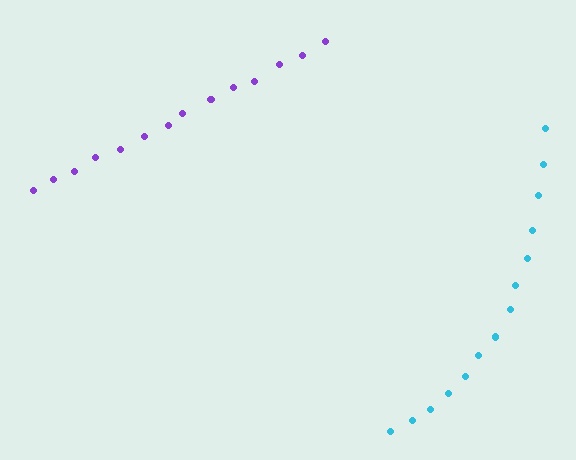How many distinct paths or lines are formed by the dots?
There are 2 distinct paths.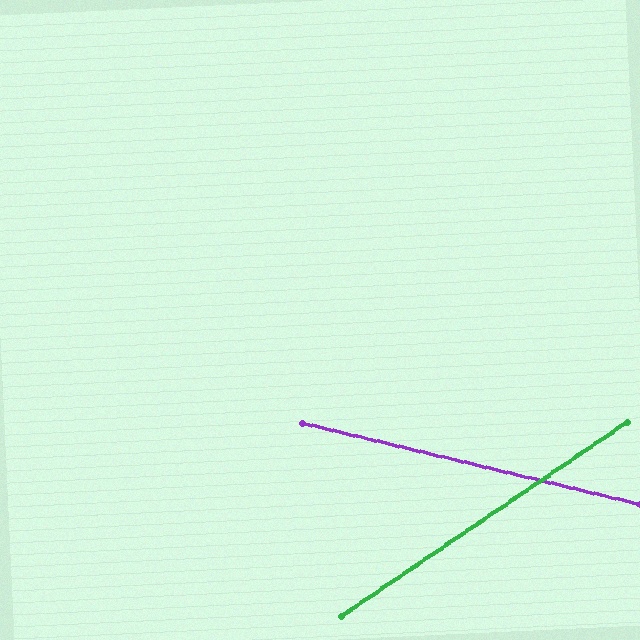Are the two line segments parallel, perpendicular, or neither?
Neither parallel nor perpendicular — they differ by about 48°.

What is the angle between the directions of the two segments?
Approximately 48 degrees.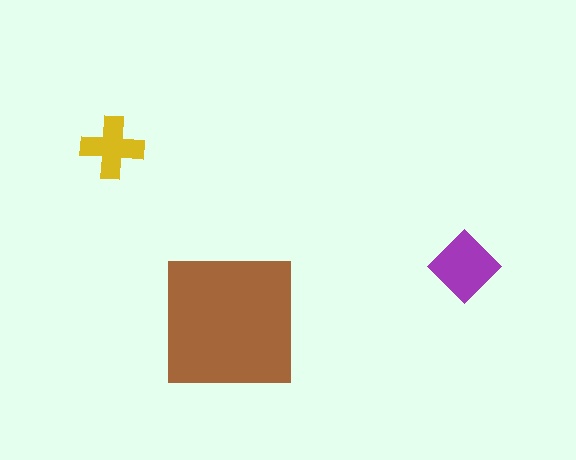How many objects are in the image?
There are 3 objects in the image.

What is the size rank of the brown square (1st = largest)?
1st.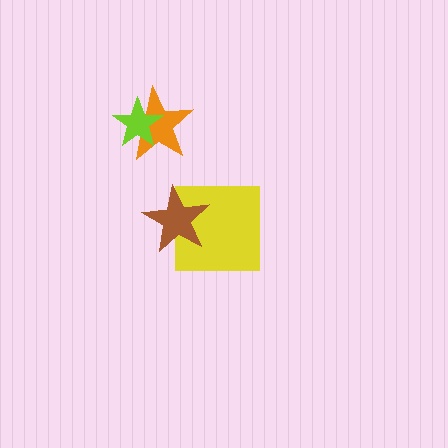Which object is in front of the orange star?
The lime star is in front of the orange star.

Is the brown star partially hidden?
No, no other shape covers it.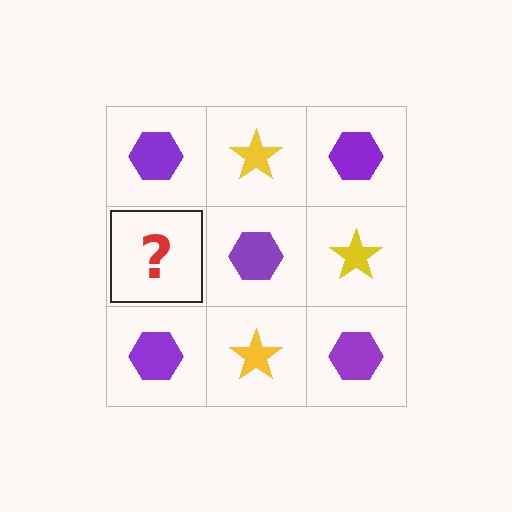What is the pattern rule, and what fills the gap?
The rule is that it alternates purple hexagon and yellow star in a checkerboard pattern. The gap should be filled with a yellow star.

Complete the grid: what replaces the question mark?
The question mark should be replaced with a yellow star.